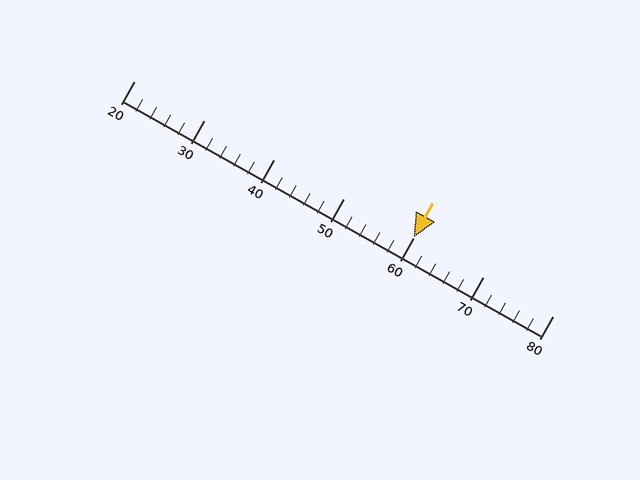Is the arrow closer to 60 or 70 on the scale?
The arrow is closer to 60.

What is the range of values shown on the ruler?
The ruler shows values from 20 to 80.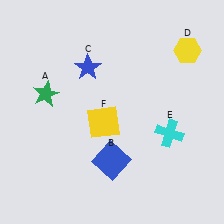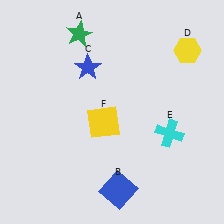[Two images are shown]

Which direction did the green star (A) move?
The green star (A) moved up.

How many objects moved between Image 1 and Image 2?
2 objects moved between the two images.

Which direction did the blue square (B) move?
The blue square (B) moved down.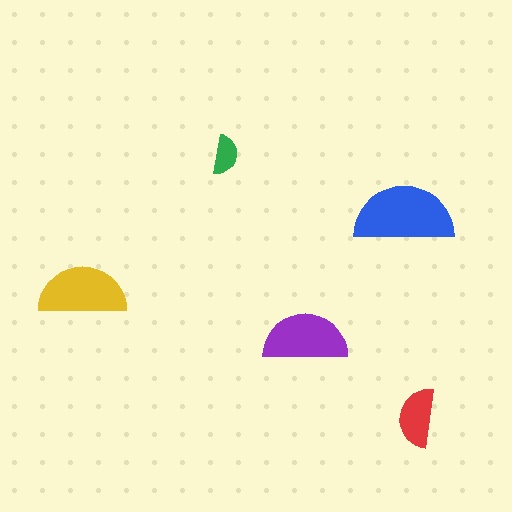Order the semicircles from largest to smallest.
the blue one, the yellow one, the purple one, the red one, the green one.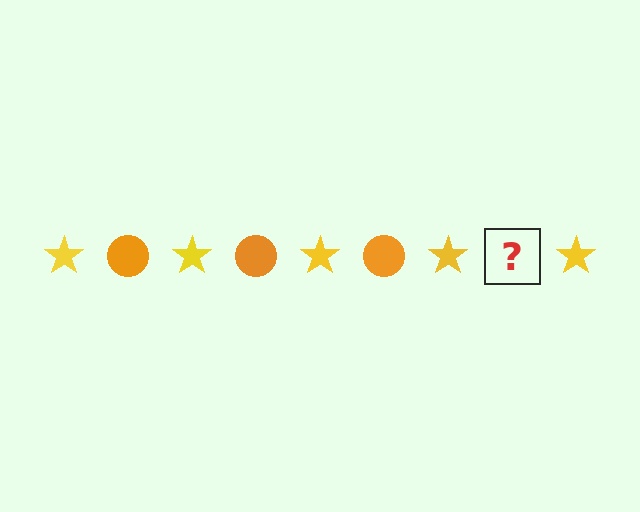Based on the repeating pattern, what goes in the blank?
The blank should be an orange circle.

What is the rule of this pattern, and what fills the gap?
The rule is that the pattern alternates between yellow star and orange circle. The gap should be filled with an orange circle.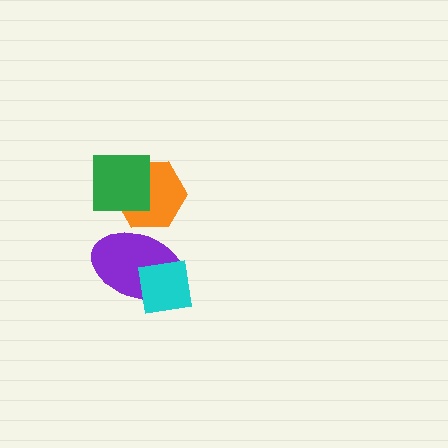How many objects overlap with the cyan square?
1 object overlaps with the cyan square.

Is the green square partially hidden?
No, no other shape covers it.